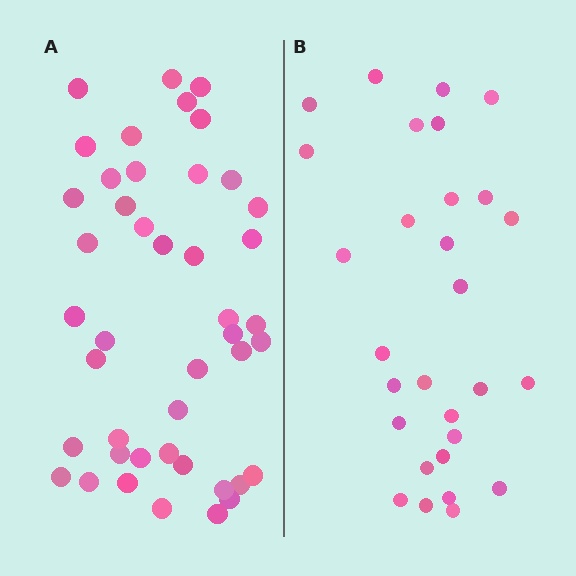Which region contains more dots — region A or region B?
Region A (the left region) has more dots.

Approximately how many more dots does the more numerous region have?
Region A has approximately 15 more dots than region B.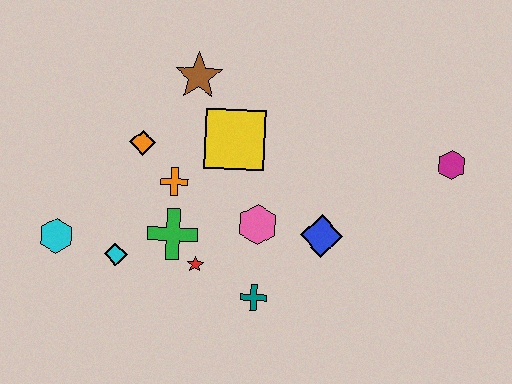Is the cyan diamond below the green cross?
Yes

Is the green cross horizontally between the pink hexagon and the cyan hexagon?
Yes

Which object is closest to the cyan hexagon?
The cyan diamond is closest to the cyan hexagon.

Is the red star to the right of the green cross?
Yes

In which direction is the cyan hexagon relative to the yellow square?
The cyan hexagon is to the left of the yellow square.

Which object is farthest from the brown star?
The magenta hexagon is farthest from the brown star.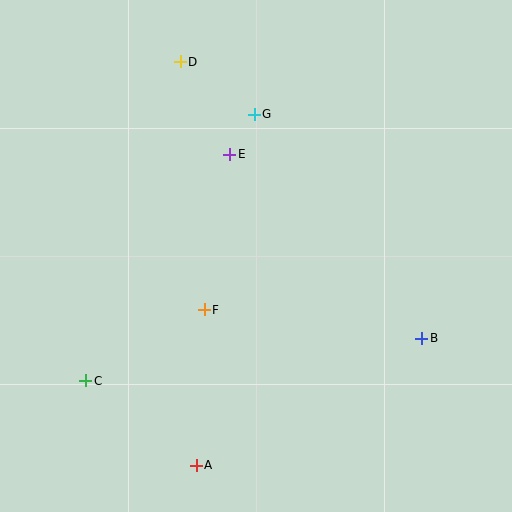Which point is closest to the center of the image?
Point F at (204, 310) is closest to the center.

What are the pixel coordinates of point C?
Point C is at (86, 381).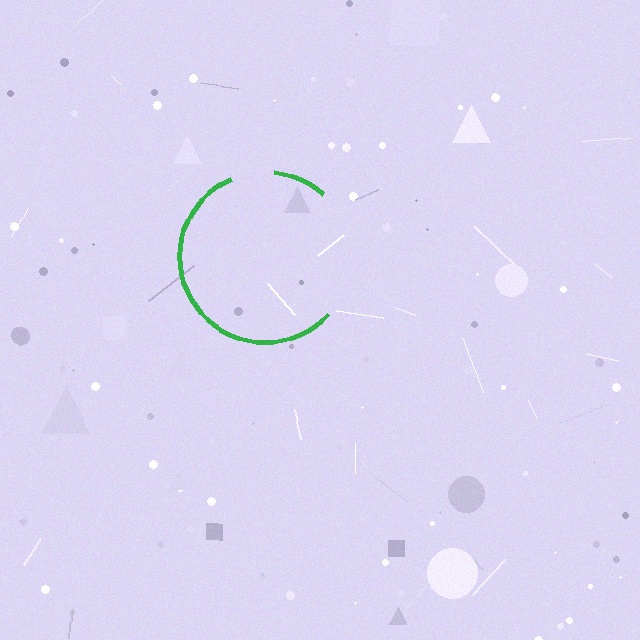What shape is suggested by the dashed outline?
The dashed outline suggests a circle.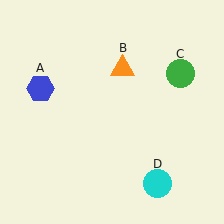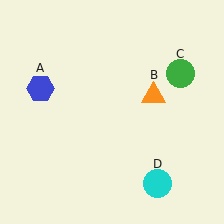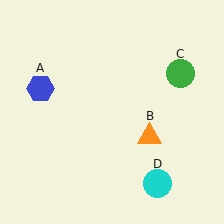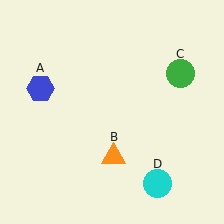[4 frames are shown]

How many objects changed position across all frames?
1 object changed position: orange triangle (object B).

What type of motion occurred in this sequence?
The orange triangle (object B) rotated clockwise around the center of the scene.